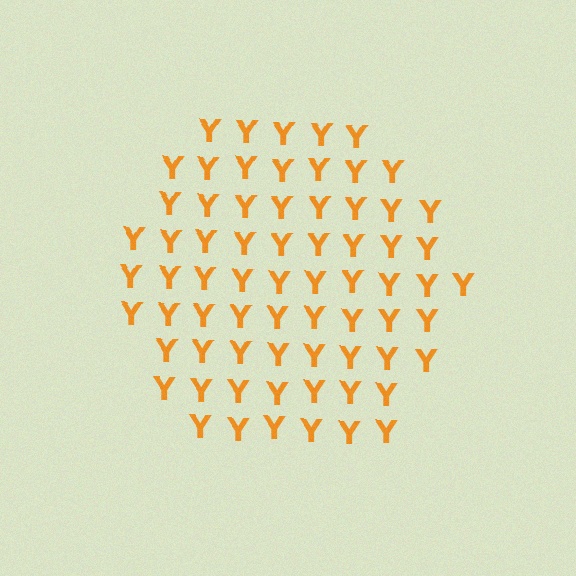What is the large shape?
The large shape is a hexagon.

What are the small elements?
The small elements are letter Y's.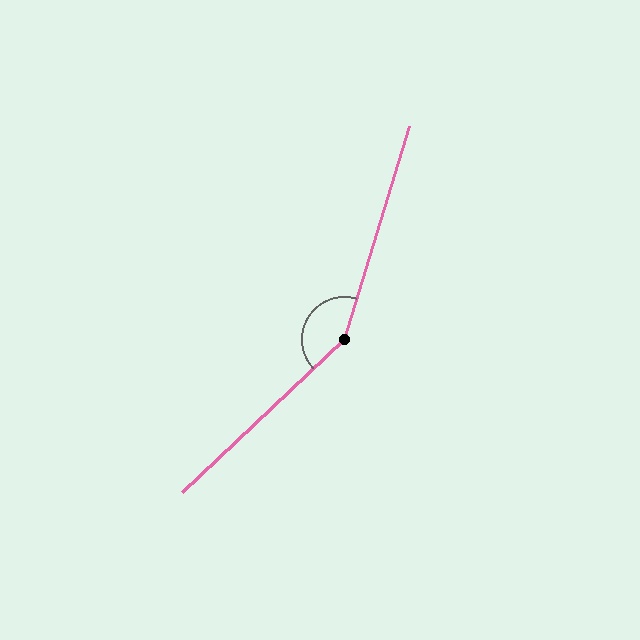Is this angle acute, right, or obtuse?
It is obtuse.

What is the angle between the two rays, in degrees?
Approximately 151 degrees.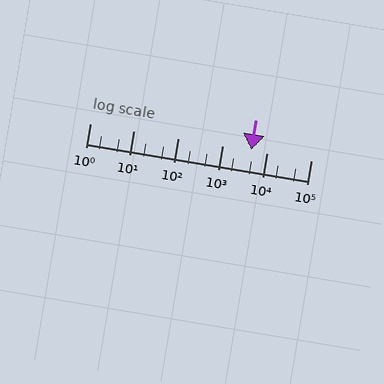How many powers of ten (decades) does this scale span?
The scale spans 5 decades, from 1 to 100000.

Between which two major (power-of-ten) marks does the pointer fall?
The pointer is between 1000 and 10000.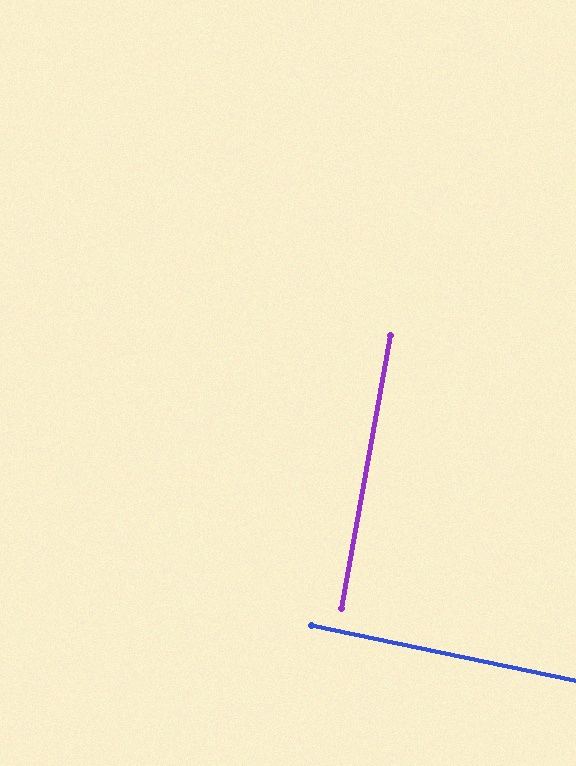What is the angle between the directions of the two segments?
Approximately 88 degrees.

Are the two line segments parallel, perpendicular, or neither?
Perpendicular — they meet at approximately 88°.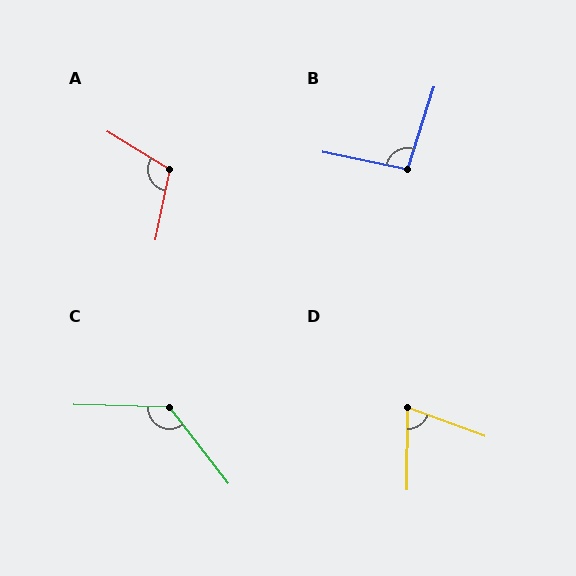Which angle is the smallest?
D, at approximately 70 degrees.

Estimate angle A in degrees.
Approximately 109 degrees.